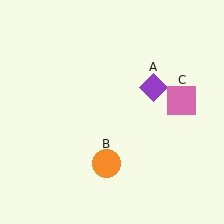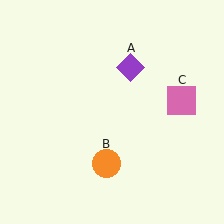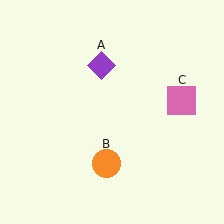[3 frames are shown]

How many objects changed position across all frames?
1 object changed position: purple diamond (object A).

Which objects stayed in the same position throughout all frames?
Orange circle (object B) and pink square (object C) remained stationary.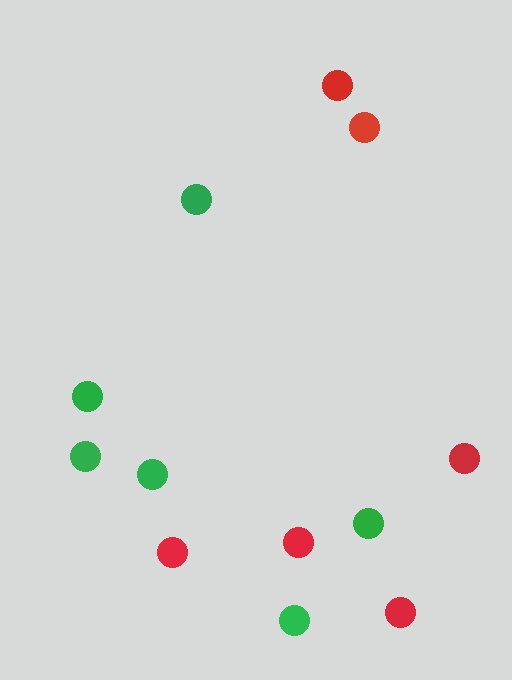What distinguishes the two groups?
There are 2 groups: one group of red circles (6) and one group of green circles (6).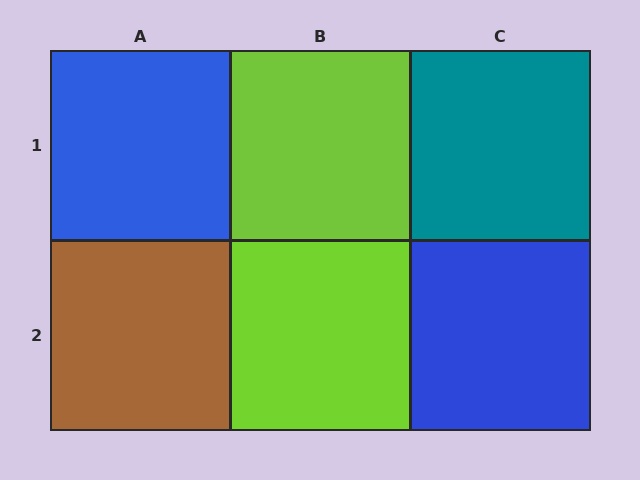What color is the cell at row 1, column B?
Lime.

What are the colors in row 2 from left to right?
Brown, lime, blue.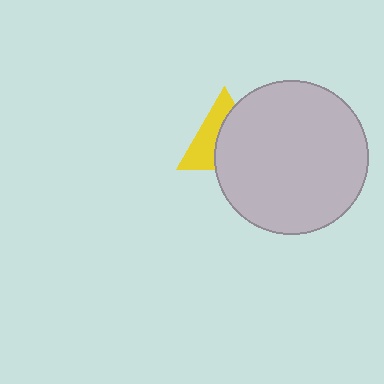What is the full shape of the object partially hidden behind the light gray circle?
The partially hidden object is a yellow triangle.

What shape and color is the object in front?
The object in front is a light gray circle.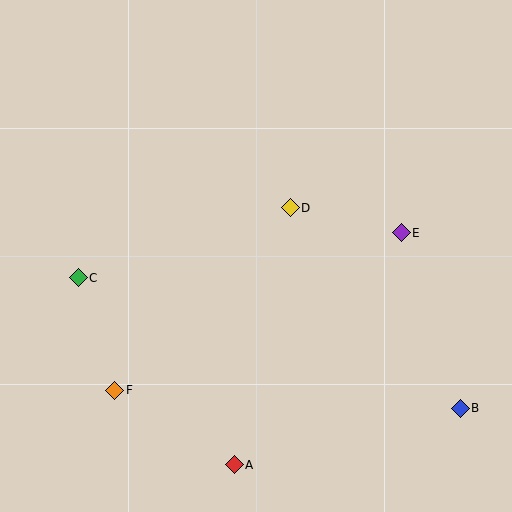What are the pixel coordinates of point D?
Point D is at (290, 208).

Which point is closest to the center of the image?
Point D at (290, 208) is closest to the center.